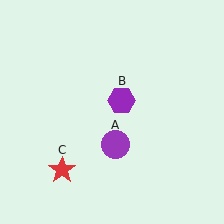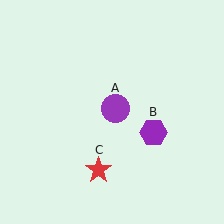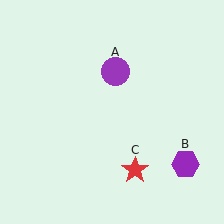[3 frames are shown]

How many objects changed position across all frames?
3 objects changed position: purple circle (object A), purple hexagon (object B), red star (object C).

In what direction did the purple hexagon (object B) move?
The purple hexagon (object B) moved down and to the right.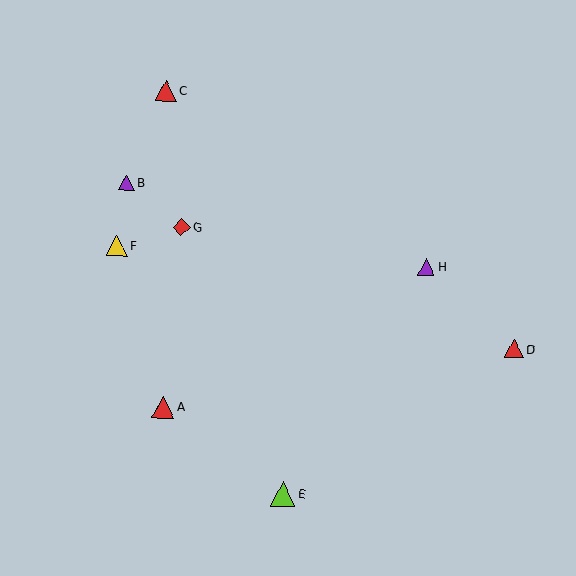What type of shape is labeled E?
Shape E is a lime triangle.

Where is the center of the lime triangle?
The center of the lime triangle is at (283, 494).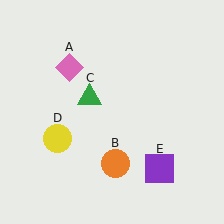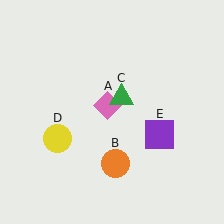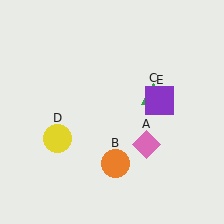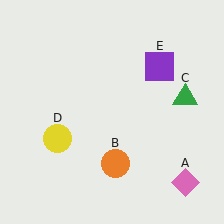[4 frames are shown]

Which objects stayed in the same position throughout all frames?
Orange circle (object B) and yellow circle (object D) remained stationary.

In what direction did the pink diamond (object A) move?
The pink diamond (object A) moved down and to the right.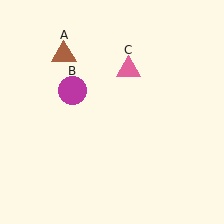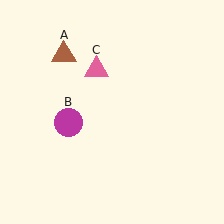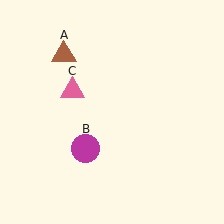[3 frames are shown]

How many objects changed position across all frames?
2 objects changed position: magenta circle (object B), pink triangle (object C).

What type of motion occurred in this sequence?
The magenta circle (object B), pink triangle (object C) rotated counterclockwise around the center of the scene.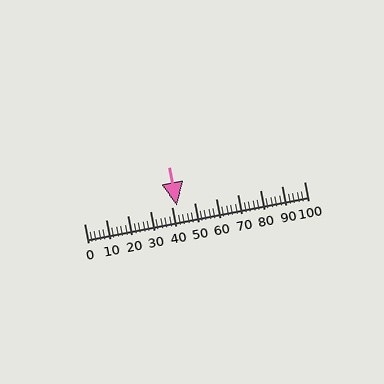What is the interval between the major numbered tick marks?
The major tick marks are spaced 10 units apart.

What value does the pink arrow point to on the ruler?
The pink arrow points to approximately 42.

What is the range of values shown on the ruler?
The ruler shows values from 0 to 100.